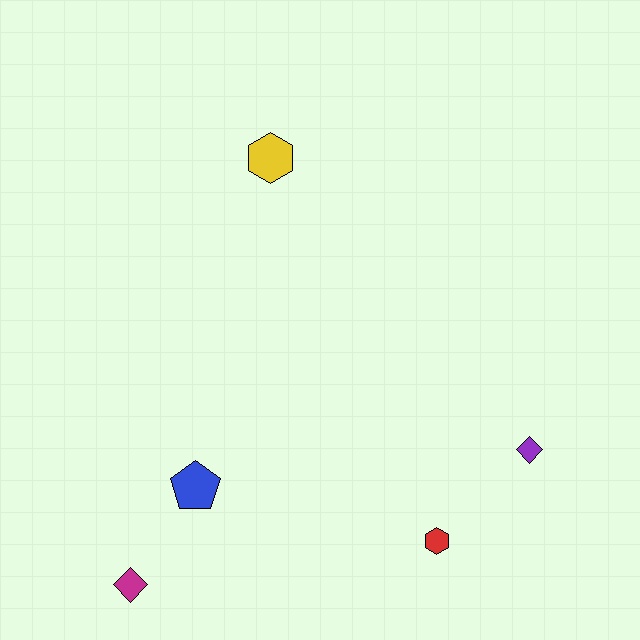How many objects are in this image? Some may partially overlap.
There are 5 objects.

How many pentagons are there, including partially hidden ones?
There is 1 pentagon.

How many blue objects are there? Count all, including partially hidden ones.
There is 1 blue object.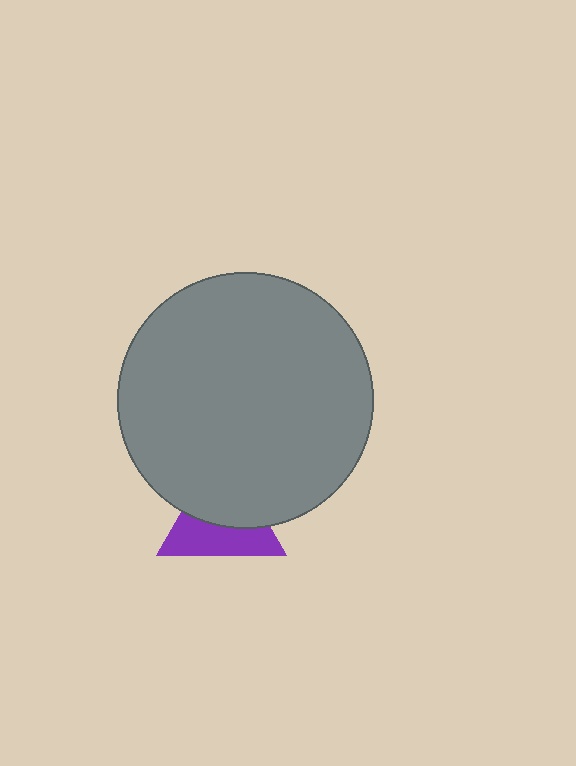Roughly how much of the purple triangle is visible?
About half of it is visible (roughly 47%).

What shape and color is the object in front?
The object in front is a gray circle.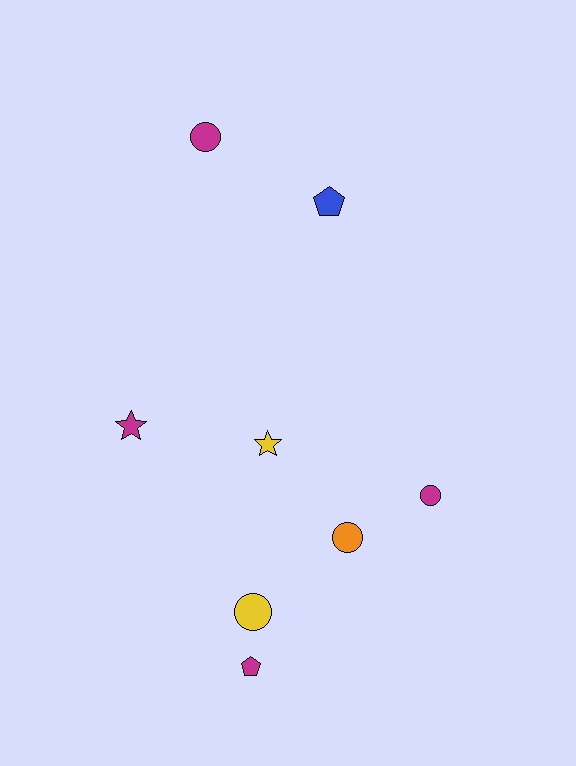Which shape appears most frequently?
Circle, with 4 objects.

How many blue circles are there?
There are no blue circles.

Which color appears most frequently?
Magenta, with 4 objects.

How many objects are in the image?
There are 8 objects.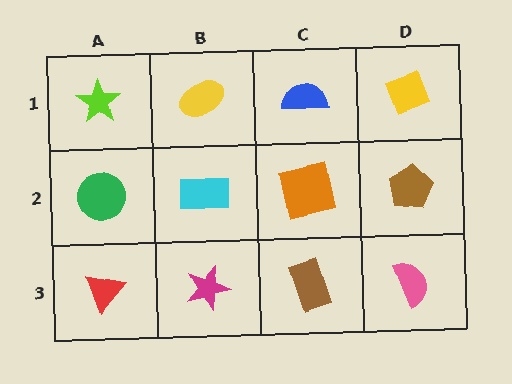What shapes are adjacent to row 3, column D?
A brown pentagon (row 2, column D), a brown rectangle (row 3, column C).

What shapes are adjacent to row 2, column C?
A blue semicircle (row 1, column C), a brown rectangle (row 3, column C), a cyan rectangle (row 2, column B), a brown pentagon (row 2, column D).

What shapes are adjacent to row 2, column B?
A yellow ellipse (row 1, column B), a magenta star (row 3, column B), a green circle (row 2, column A), an orange square (row 2, column C).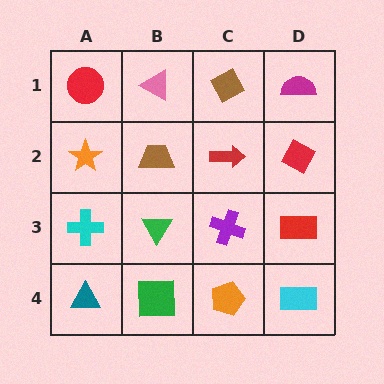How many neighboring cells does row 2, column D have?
3.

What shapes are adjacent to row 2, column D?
A magenta semicircle (row 1, column D), a red rectangle (row 3, column D), a red arrow (row 2, column C).